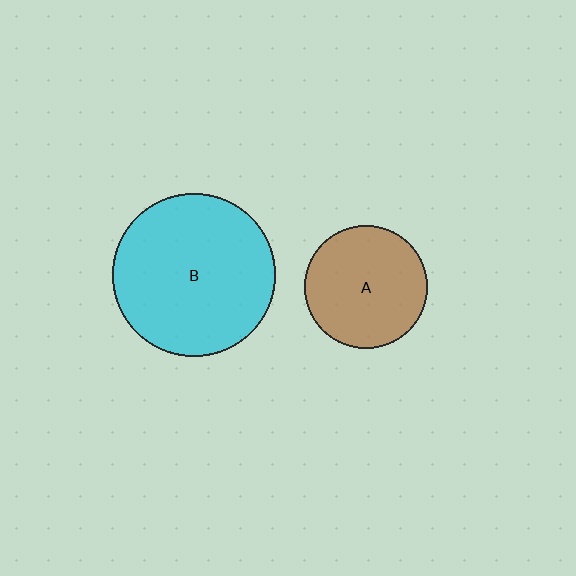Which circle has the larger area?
Circle B (cyan).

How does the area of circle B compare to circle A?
Approximately 1.8 times.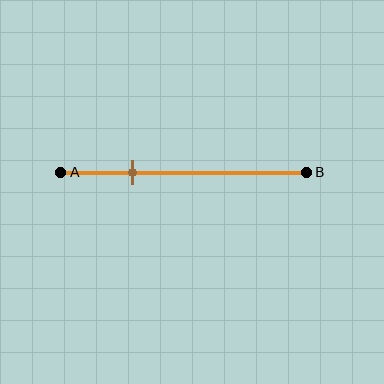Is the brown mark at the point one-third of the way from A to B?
No, the mark is at about 30% from A, not at the 33% one-third point.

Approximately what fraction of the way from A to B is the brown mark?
The brown mark is approximately 30% of the way from A to B.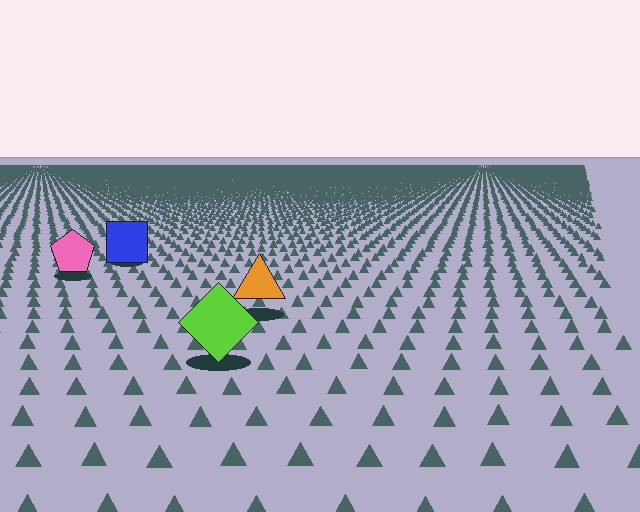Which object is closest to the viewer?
The lime diamond is closest. The texture marks near it are larger and more spread out.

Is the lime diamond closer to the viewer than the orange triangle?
Yes. The lime diamond is closer — you can tell from the texture gradient: the ground texture is coarser near it.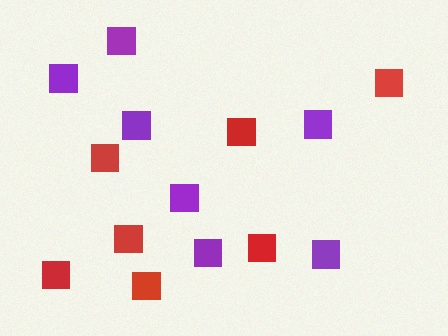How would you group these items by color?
There are 2 groups: one group of purple squares (7) and one group of red squares (7).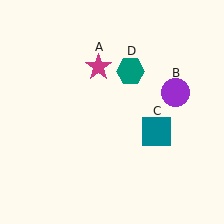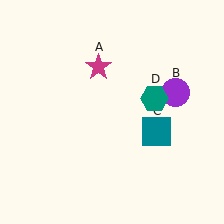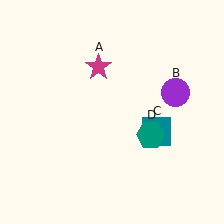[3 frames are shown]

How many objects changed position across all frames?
1 object changed position: teal hexagon (object D).